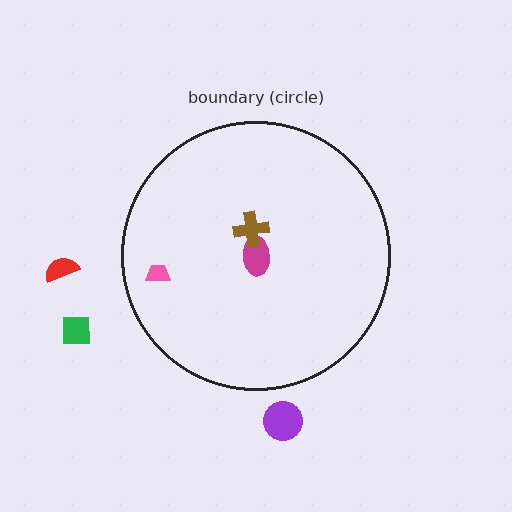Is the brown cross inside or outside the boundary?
Inside.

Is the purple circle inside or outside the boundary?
Outside.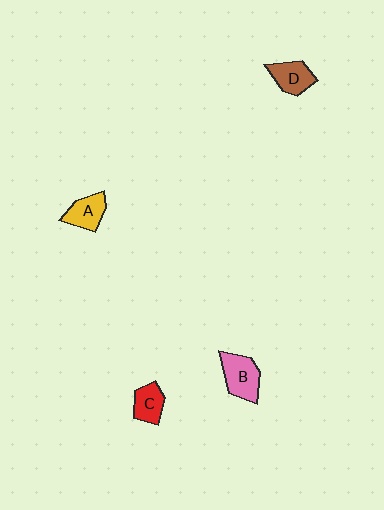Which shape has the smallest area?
Shape C (red).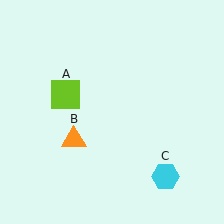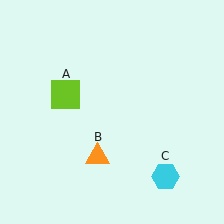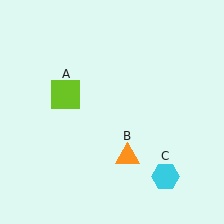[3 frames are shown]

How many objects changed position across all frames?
1 object changed position: orange triangle (object B).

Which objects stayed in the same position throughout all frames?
Lime square (object A) and cyan hexagon (object C) remained stationary.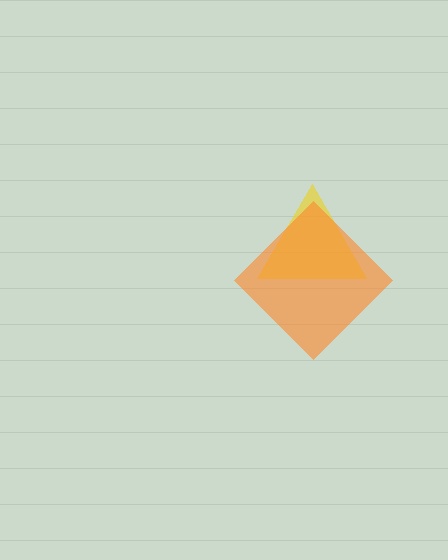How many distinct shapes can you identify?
There are 2 distinct shapes: a yellow triangle, an orange diamond.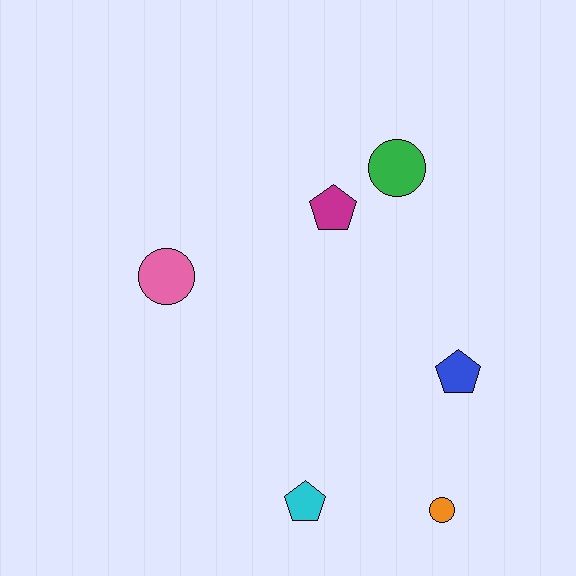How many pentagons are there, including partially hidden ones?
There are 3 pentagons.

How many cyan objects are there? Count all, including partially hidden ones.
There is 1 cyan object.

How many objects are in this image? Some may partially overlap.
There are 6 objects.